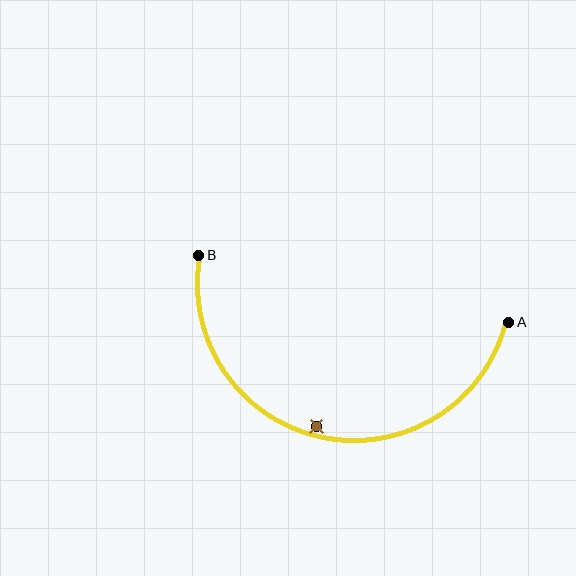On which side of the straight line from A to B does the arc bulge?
The arc bulges below the straight line connecting A and B.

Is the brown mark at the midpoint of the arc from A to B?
No — the brown mark does not lie on the arc at all. It sits slightly inside the curve.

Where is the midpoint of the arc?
The arc midpoint is the point on the curve farthest from the straight line joining A and B. It sits below that line.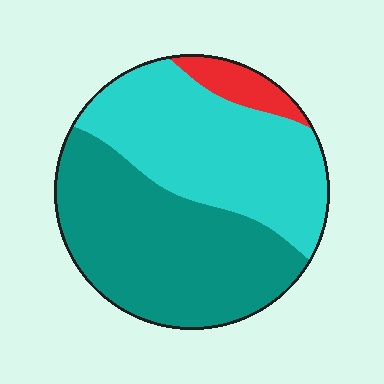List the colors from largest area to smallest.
From largest to smallest: teal, cyan, red.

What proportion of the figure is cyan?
Cyan covers around 45% of the figure.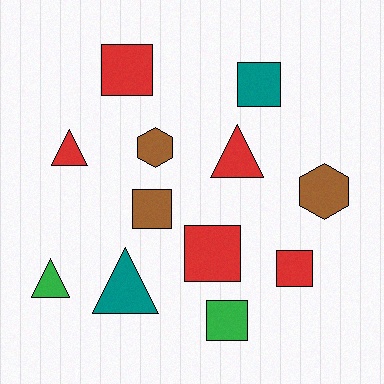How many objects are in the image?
There are 12 objects.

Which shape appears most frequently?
Square, with 6 objects.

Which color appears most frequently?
Red, with 5 objects.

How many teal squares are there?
There is 1 teal square.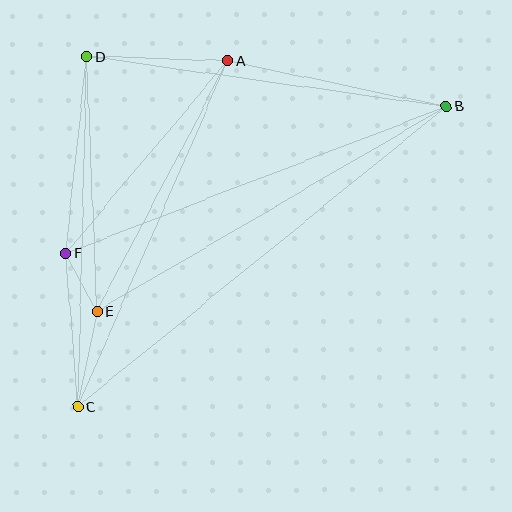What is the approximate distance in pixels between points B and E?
The distance between B and E is approximately 405 pixels.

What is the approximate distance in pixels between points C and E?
The distance between C and E is approximately 97 pixels.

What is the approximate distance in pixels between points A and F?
The distance between A and F is approximately 252 pixels.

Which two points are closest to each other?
Points E and F are closest to each other.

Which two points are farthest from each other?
Points B and C are farthest from each other.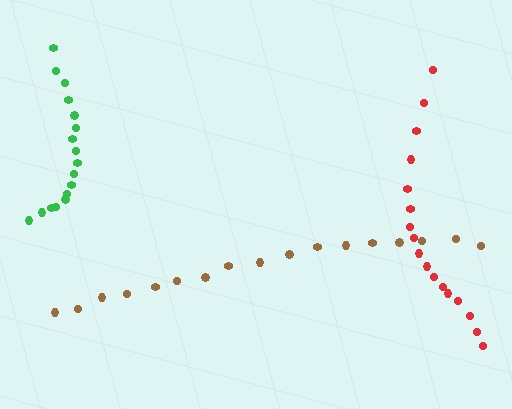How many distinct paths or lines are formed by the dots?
There are 3 distinct paths.